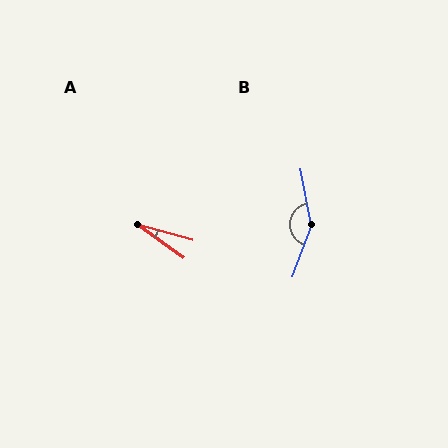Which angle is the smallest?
A, at approximately 20 degrees.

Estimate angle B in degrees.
Approximately 150 degrees.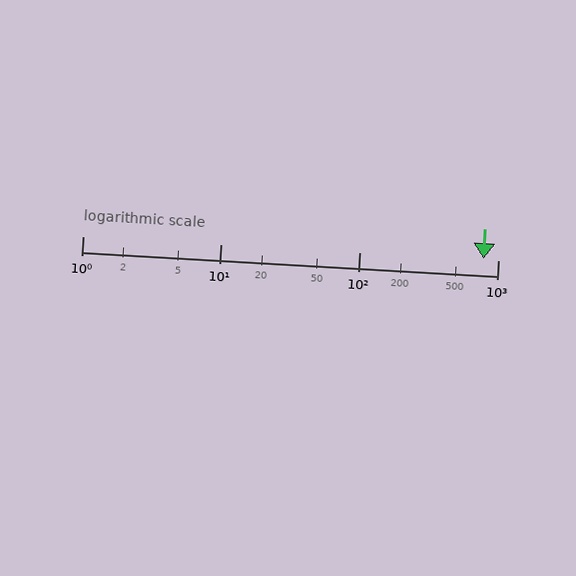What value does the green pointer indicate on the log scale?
The pointer indicates approximately 790.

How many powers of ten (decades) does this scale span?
The scale spans 3 decades, from 1 to 1000.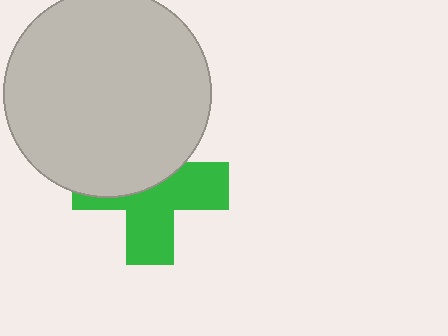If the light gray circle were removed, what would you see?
You would see the complete green cross.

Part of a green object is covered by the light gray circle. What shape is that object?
It is a cross.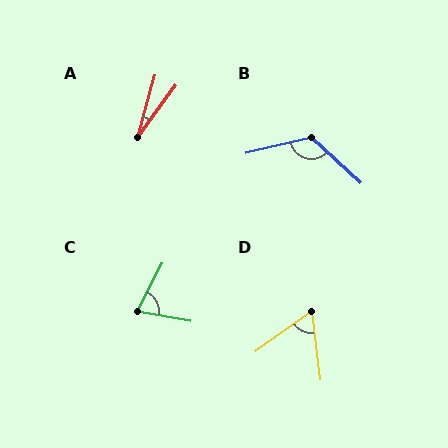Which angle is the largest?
B, at approximately 124 degrees.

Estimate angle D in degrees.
Approximately 61 degrees.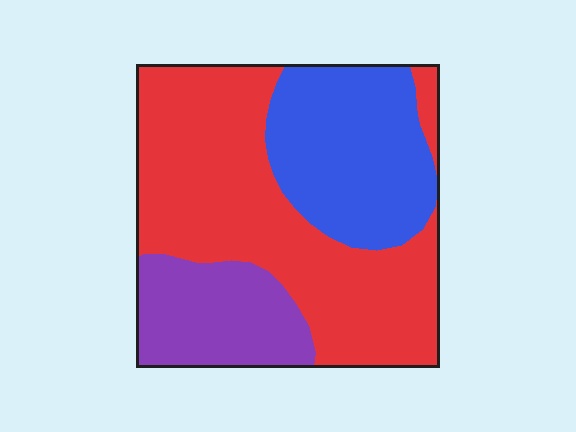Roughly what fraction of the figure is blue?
Blue covers around 30% of the figure.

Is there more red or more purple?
Red.